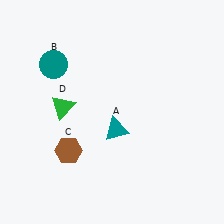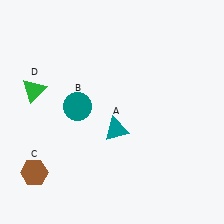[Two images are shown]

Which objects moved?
The objects that moved are: the teal circle (B), the brown hexagon (C), the green triangle (D).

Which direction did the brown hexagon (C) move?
The brown hexagon (C) moved left.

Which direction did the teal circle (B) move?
The teal circle (B) moved down.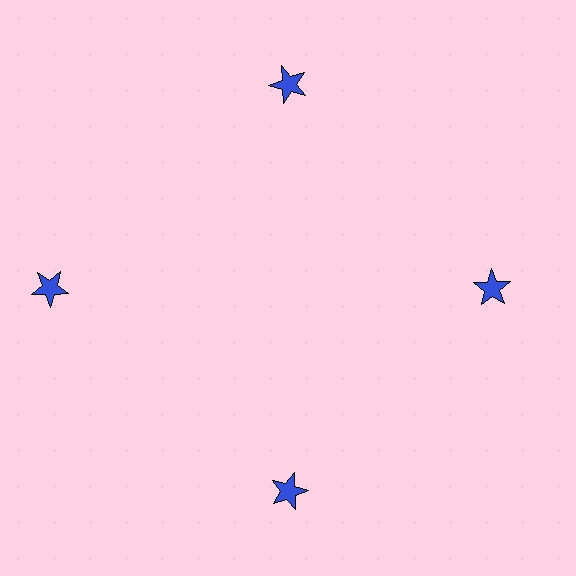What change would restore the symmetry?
The symmetry would be restored by moving it inward, back onto the ring so that all 4 stars sit at equal angles and equal distance from the center.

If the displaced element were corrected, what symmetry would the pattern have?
It would have 4-fold rotational symmetry — the pattern would map onto itself every 90 degrees.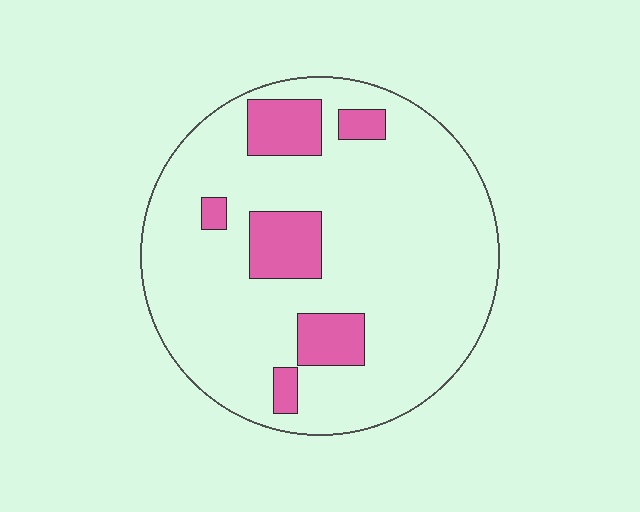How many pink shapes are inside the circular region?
6.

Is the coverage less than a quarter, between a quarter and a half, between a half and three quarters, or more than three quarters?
Less than a quarter.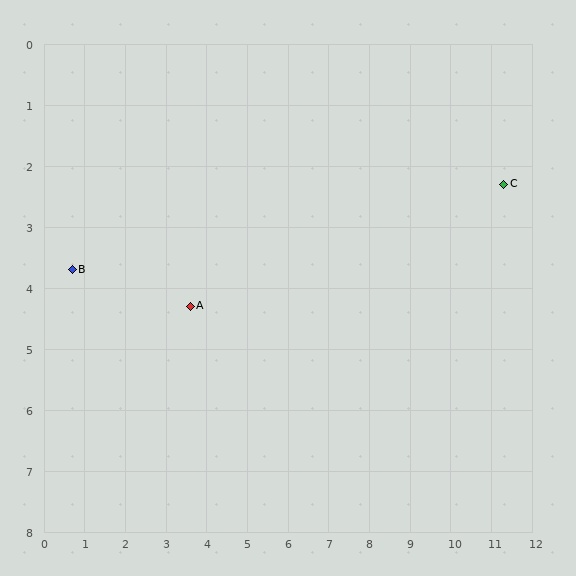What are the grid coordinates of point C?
Point C is at approximately (11.3, 2.3).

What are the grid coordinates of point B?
Point B is at approximately (0.7, 3.7).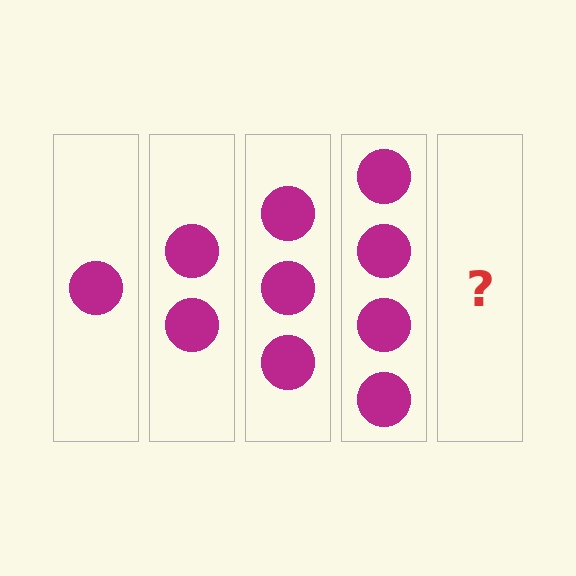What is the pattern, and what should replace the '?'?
The pattern is that each step adds one more circle. The '?' should be 5 circles.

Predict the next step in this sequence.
The next step is 5 circles.